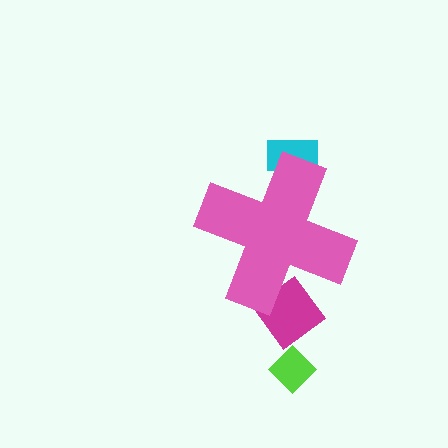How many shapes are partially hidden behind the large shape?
2 shapes are partially hidden.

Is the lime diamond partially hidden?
No, the lime diamond is fully visible.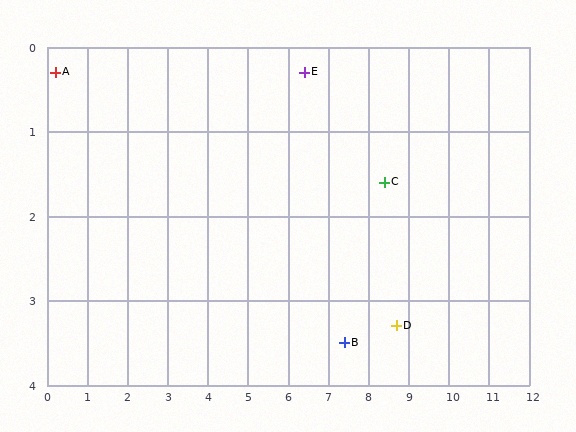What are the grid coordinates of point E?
Point E is at approximately (6.4, 0.3).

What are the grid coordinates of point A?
Point A is at approximately (0.2, 0.3).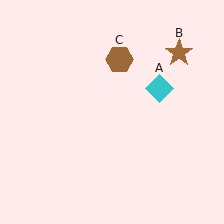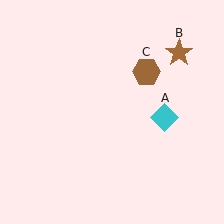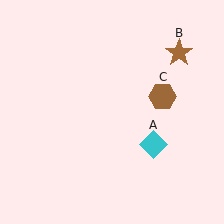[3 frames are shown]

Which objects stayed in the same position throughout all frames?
Brown star (object B) remained stationary.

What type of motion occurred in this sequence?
The cyan diamond (object A), brown hexagon (object C) rotated clockwise around the center of the scene.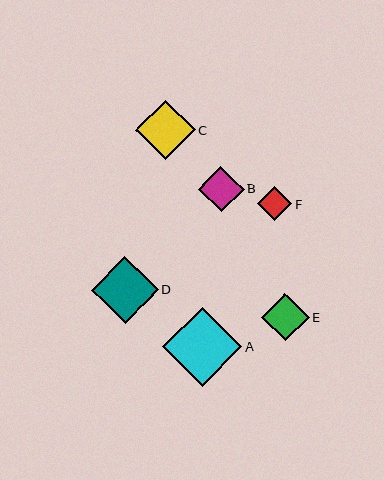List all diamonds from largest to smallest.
From largest to smallest: A, D, C, E, B, F.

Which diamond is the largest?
Diamond A is the largest with a size of approximately 79 pixels.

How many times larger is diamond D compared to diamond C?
Diamond D is approximately 1.1 times the size of diamond C.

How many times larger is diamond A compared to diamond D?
Diamond A is approximately 1.2 times the size of diamond D.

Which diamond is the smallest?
Diamond F is the smallest with a size of approximately 34 pixels.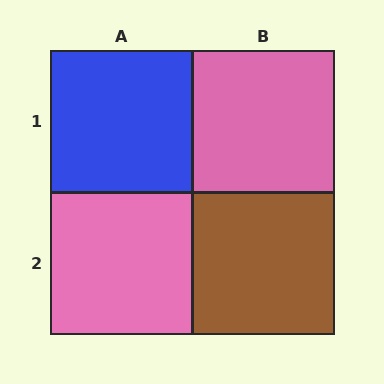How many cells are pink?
2 cells are pink.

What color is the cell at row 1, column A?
Blue.